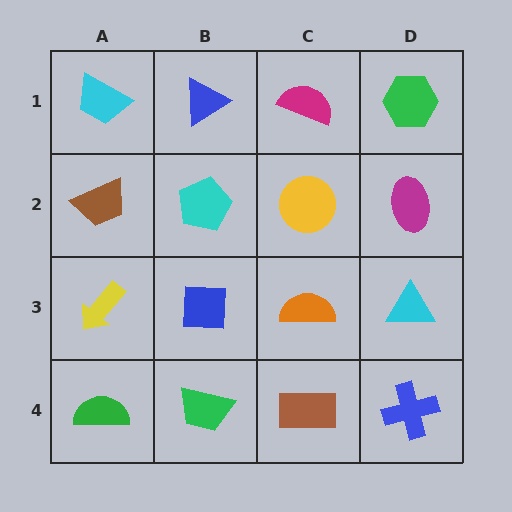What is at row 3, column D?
A cyan triangle.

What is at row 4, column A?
A green semicircle.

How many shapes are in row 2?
4 shapes.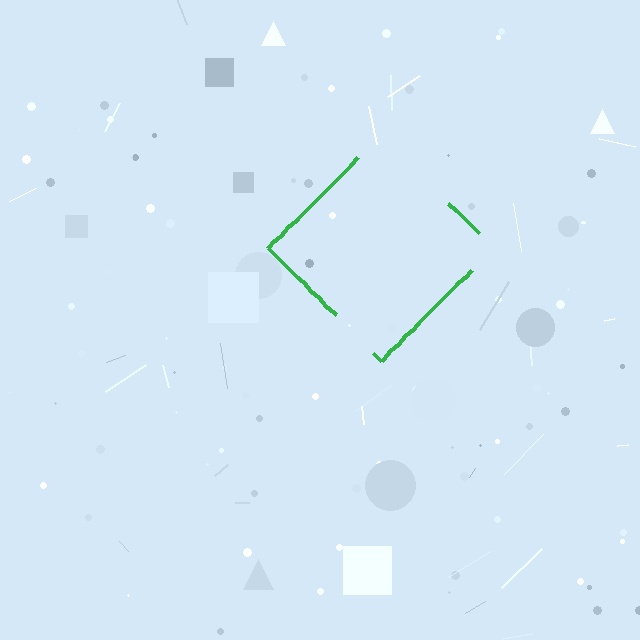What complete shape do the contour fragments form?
The contour fragments form a diamond.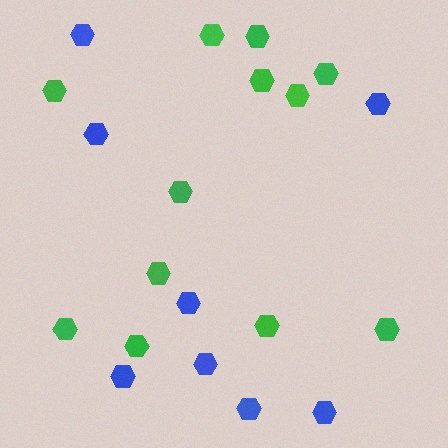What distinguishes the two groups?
There are 2 groups: one group of blue hexagons (8) and one group of green hexagons (12).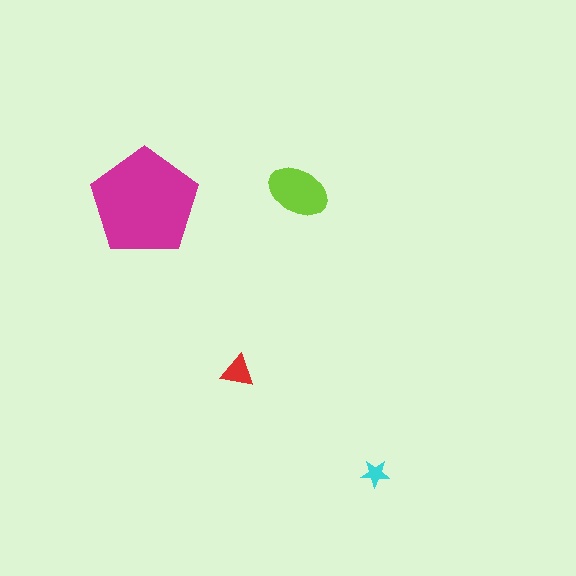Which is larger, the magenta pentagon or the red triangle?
The magenta pentagon.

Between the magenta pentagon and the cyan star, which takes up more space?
The magenta pentagon.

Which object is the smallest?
The cyan star.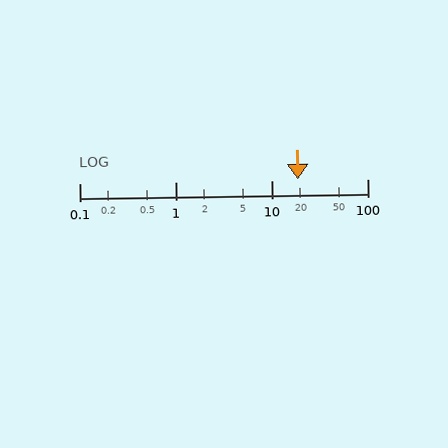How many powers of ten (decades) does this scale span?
The scale spans 3 decades, from 0.1 to 100.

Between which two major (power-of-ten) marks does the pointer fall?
The pointer is between 10 and 100.